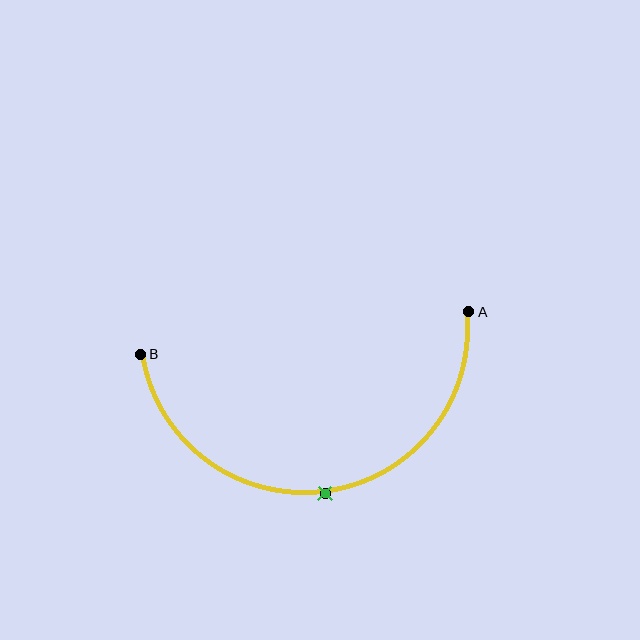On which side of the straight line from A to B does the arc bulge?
The arc bulges below the straight line connecting A and B.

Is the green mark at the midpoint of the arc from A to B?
Yes. The green mark lies on the arc at equal arc-length from both A and B — it is the arc midpoint.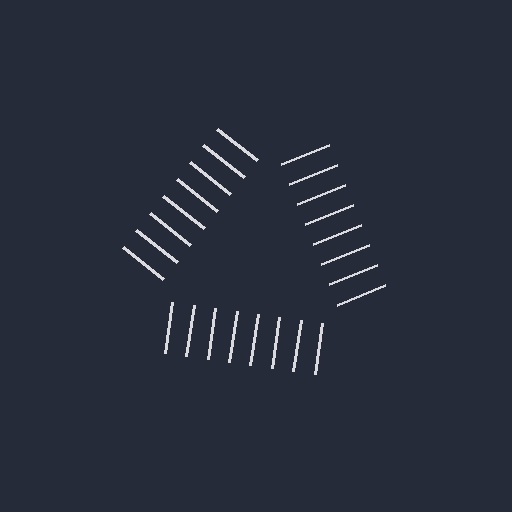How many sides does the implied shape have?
3 sides — the line-ends trace a triangle.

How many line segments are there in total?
24 — 8 along each of the 3 edges.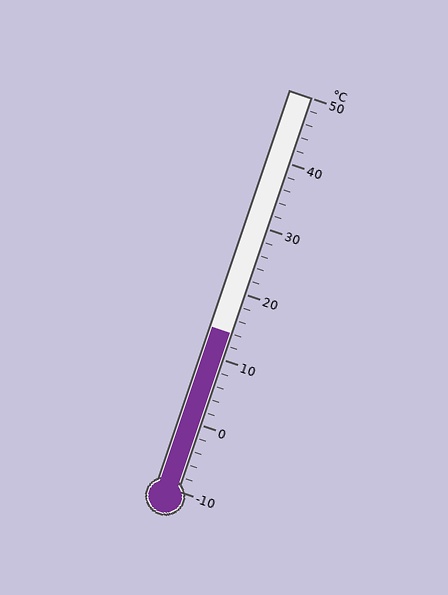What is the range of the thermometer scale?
The thermometer scale ranges from -10°C to 50°C.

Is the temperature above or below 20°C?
The temperature is below 20°C.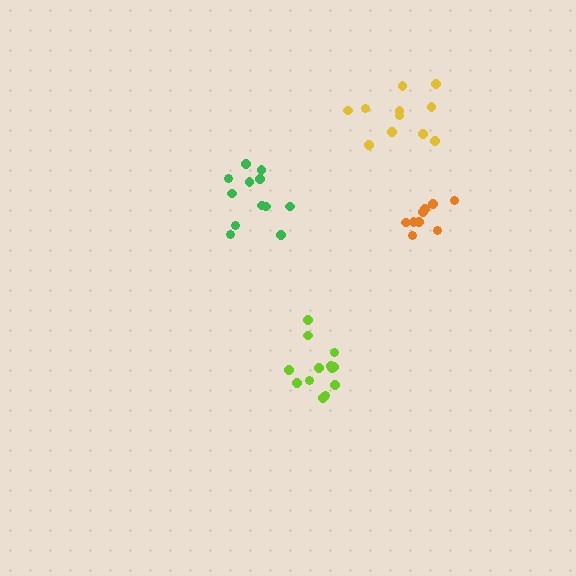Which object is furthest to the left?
The green cluster is leftmost.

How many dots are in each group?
Group 1: 11 dots, Group 2: 9 dots, Group 3: 13 dots, Group 4: 12 dots (45 total).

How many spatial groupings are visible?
There are 4 spatial groupings.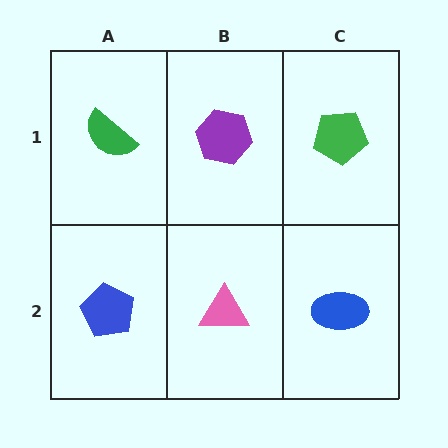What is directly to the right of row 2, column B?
A blue ellipse.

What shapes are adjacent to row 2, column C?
A green pentagon (row 1, column C), a pink triangle (row 2, column B).